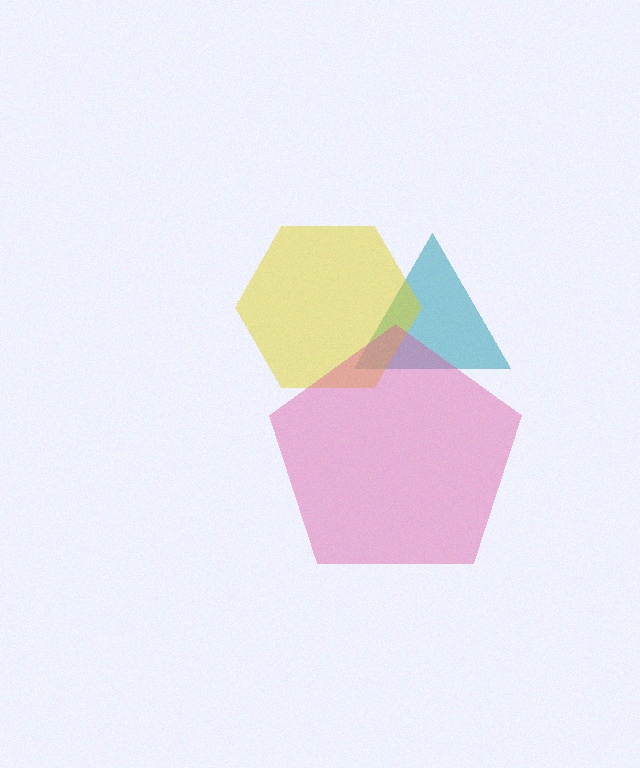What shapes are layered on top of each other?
The layered shapes are: a teal triangle, a yellow hexagon, a pink pentagon.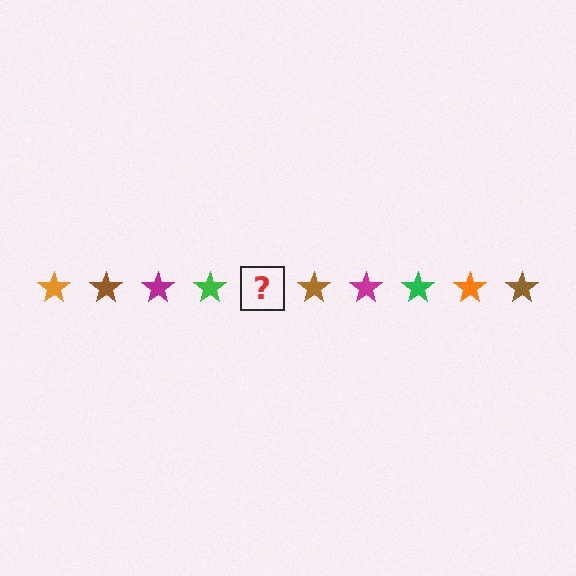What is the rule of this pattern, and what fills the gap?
The rule is that the pattern cycles through orange, brown, magenta, green stars. The gap should be filled with an orange star.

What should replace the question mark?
The question mark should be replaced with an orange star.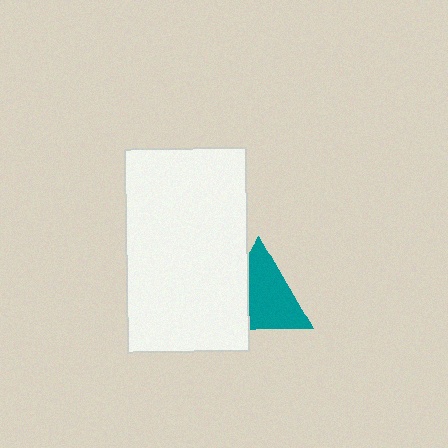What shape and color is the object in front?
The object in front is a white rectangle.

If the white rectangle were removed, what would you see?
You would see the complete teal triangle.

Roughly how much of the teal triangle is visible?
Most of it is visible (roughly 68%).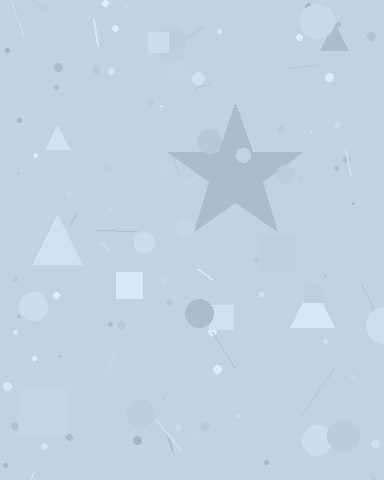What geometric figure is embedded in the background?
A star is embedded in the background.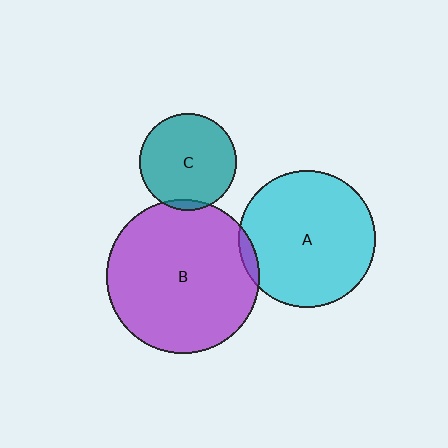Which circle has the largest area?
Circle B (purple).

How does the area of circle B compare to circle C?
Approximately 2.5 times.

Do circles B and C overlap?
Yes.